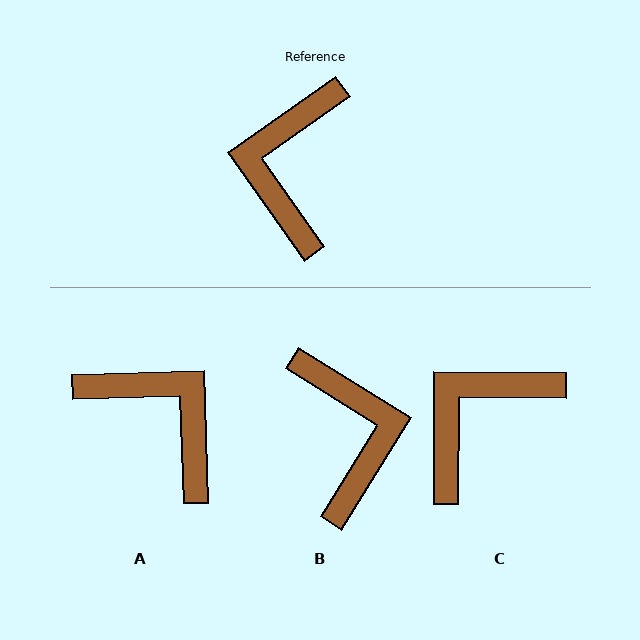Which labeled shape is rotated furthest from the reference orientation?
B, about 157 degrees away.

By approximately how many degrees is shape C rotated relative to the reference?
Approximately 36 degrees clockwise.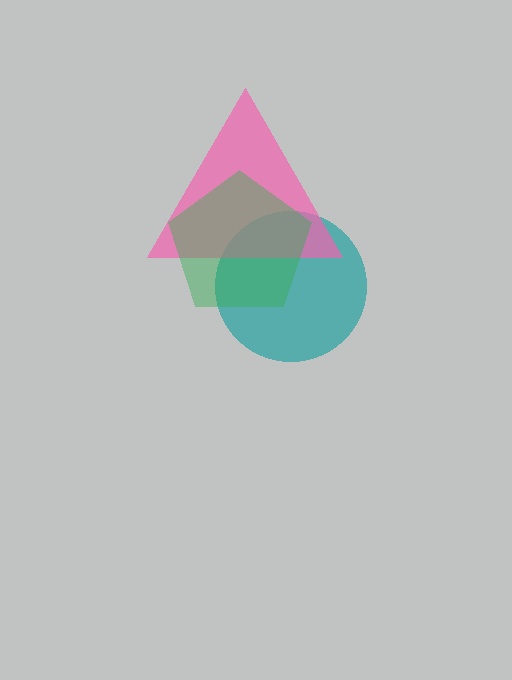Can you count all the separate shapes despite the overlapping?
Yes, there are 3 separate shapes.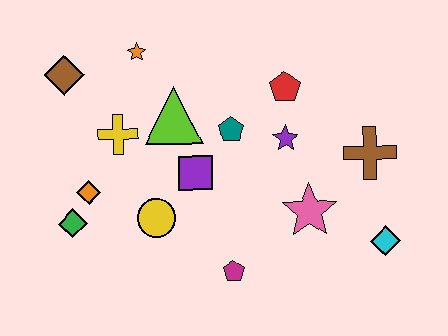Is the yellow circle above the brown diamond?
No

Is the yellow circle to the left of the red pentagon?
Yes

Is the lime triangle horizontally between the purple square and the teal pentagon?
No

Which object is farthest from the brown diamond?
The cyan diamond is farthest from the brown diamond.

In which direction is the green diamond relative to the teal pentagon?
The green diamond is to the left of the teal pentagon.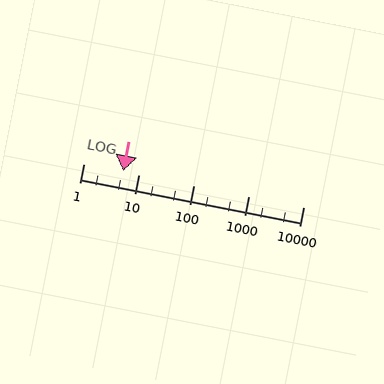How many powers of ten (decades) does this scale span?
The scale spans 4 decades, from 1 to 10000.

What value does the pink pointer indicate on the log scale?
The pointer indicates approximately 5.2.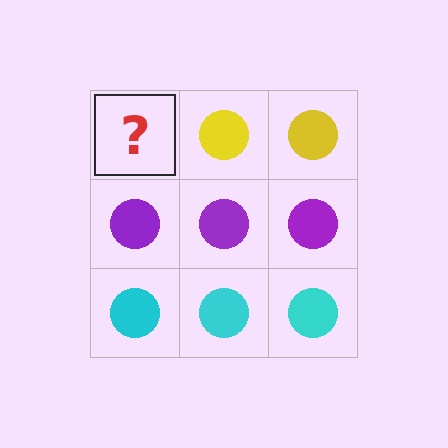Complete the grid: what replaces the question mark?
The question mark should be replaced with a yellow circle.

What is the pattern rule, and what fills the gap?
The rule is that each row has a consistent color. The gap should be filled with a yellow circle.